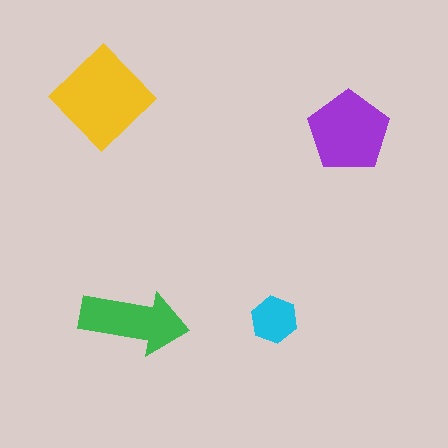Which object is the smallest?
The cyan hexagon.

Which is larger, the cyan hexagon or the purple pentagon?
The purple pentagon.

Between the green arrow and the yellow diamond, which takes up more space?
The yellow diamond.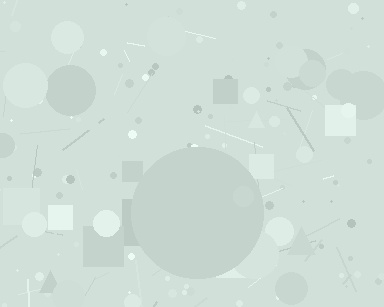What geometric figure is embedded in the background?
A circle is embedded in the background.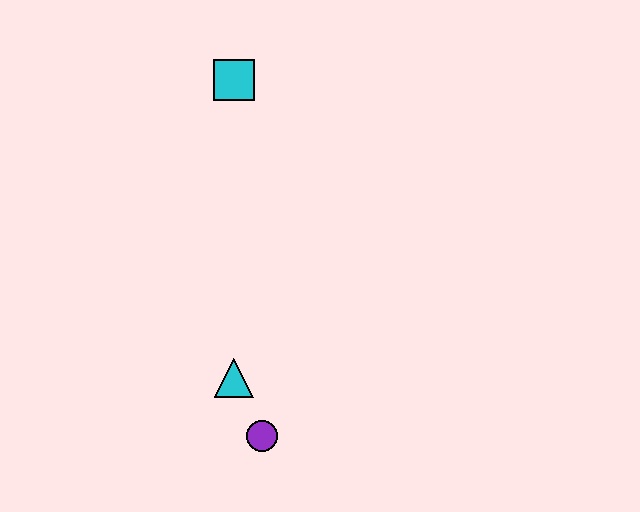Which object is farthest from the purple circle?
The cyan square is farthest from the purple circle.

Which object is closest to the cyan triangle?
The purple circle is closest to the cyan triangle.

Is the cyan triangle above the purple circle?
Yes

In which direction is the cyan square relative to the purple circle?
The cyan square is above the purple circle.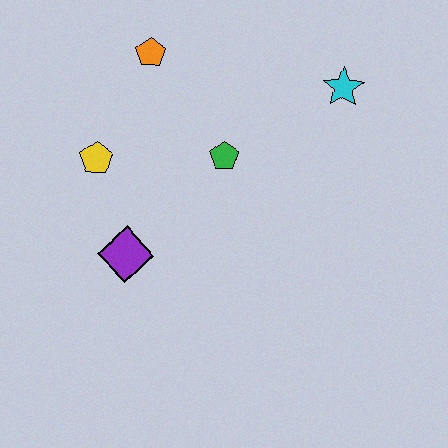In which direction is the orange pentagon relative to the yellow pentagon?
The orange pentagon is above the yellow pentagon.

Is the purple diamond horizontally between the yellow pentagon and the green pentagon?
Yes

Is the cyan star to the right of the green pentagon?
Yes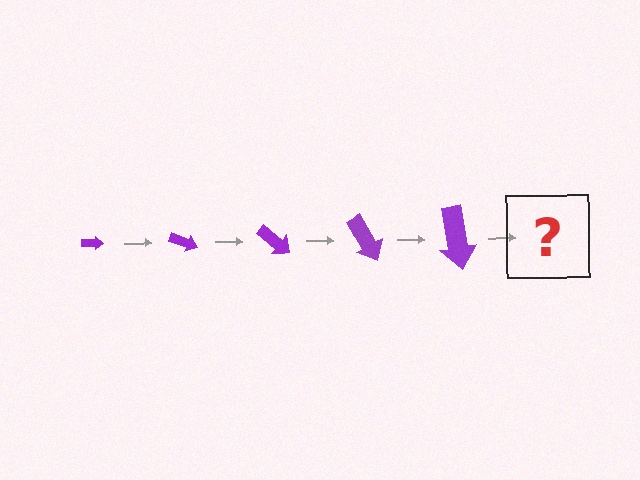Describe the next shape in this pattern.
It should be an arrow, larger than the previous one and rotated 100 degrees from the start.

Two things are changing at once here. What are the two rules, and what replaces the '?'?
The two rules are that the arrow grows larger each step and it rotates 20 degrees each step. The '?' should be an arrow, larger than the previous one and rotated 100 degrees from the start.